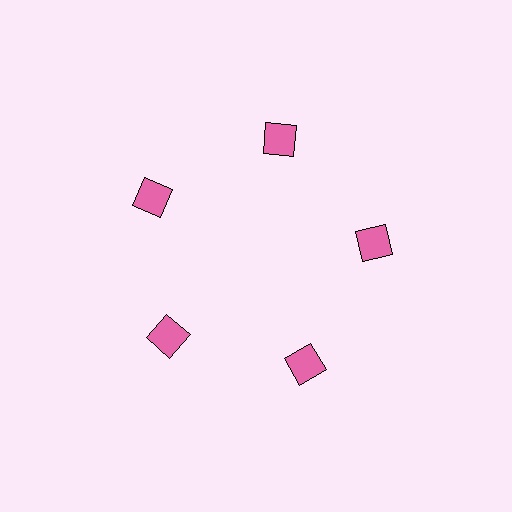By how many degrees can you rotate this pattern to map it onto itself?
The pattern maps onto itself every 72 degrees of rotation.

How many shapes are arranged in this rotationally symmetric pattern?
There are 5 shapes, arranged in 5 groups of 1.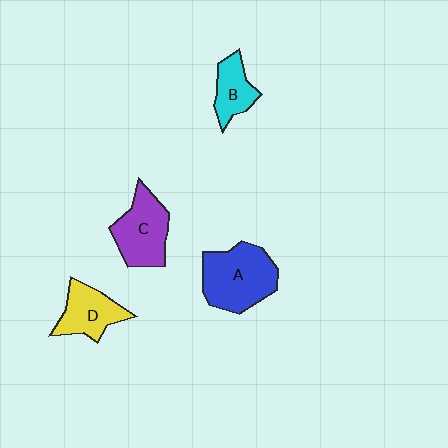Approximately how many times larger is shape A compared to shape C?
Approximately 1.2 times.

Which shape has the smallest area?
Shape B (cyan).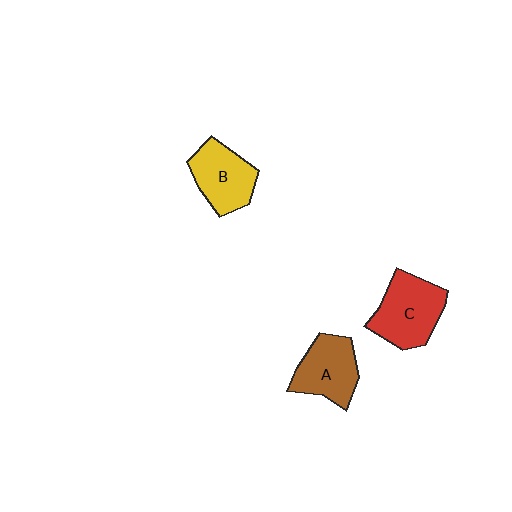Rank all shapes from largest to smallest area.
From largest to smallest: C (red), A (brown), B (yellow).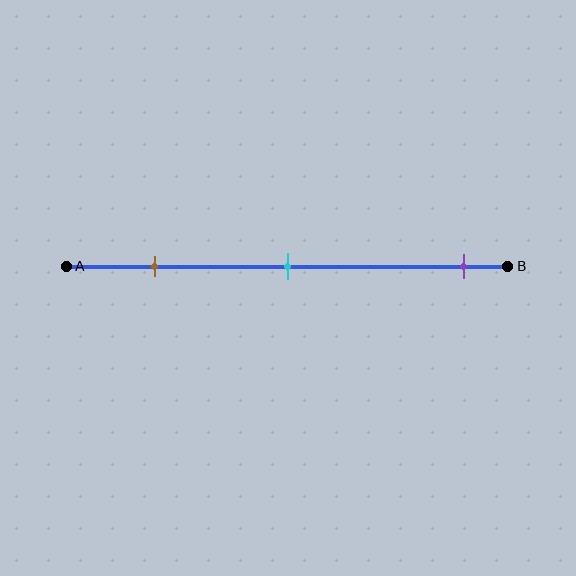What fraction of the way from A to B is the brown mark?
The brown mark is approximately 20% (0.2) of the way from A to B.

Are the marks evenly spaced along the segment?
No, the marks are not evenly spaced.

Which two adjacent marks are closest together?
The brown and cyan marks are the closest adjacent pair.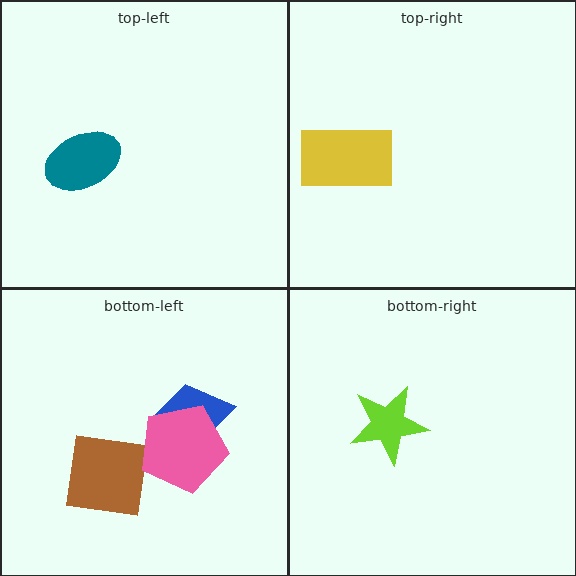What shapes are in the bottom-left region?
The brown square, the blue trapezoid, the pink pentagon.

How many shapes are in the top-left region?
1.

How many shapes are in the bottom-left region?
3.